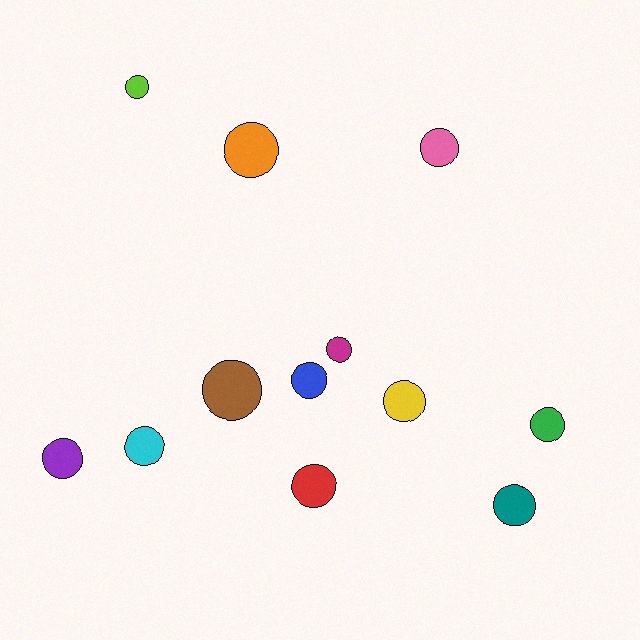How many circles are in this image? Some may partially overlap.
There are 12 circles.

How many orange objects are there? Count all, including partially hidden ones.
There is 1 orange object.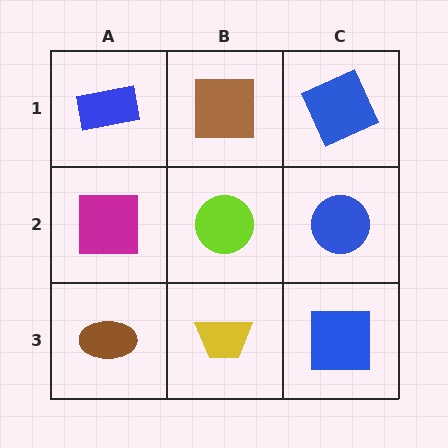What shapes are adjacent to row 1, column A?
A magenta square (row 2, column A), a brown square (row 1, column B).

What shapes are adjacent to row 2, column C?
A blue square (row 1, column C), a blue square (row 3, column C), a lime circle (row 2, column B).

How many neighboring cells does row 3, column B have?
3.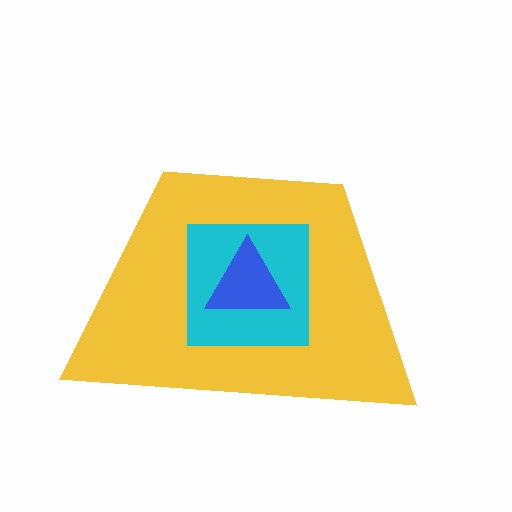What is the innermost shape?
The blue triangle.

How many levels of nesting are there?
3.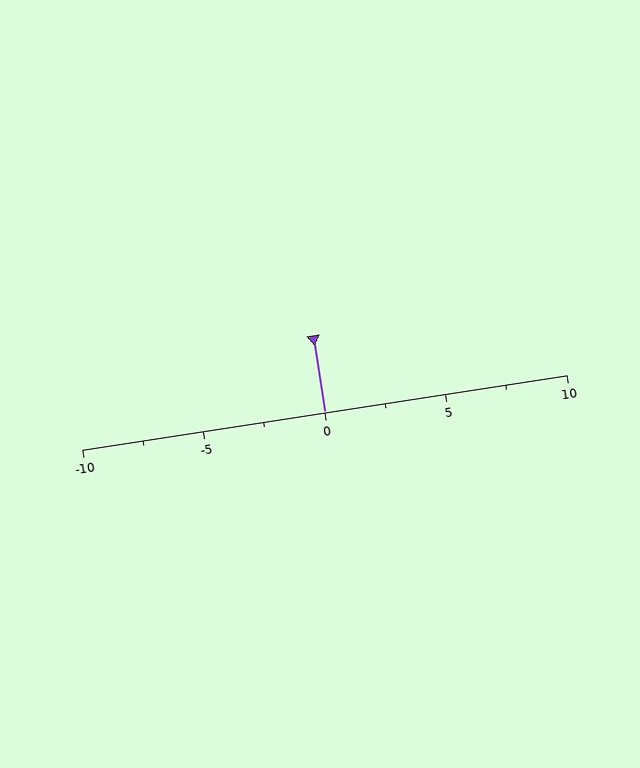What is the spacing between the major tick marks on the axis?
The major ticks are spaced 5 apart.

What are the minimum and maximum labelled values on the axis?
The axis runs from -10 to 10.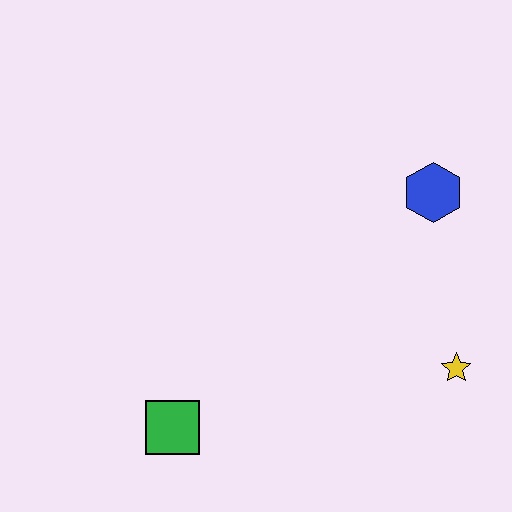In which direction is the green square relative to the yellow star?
The green square is to the left of the yellow star.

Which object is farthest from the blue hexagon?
The green square is farthest from the blue hexagon.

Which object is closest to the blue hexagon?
The yellow star is closest to the blue hexagon.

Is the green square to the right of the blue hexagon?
No